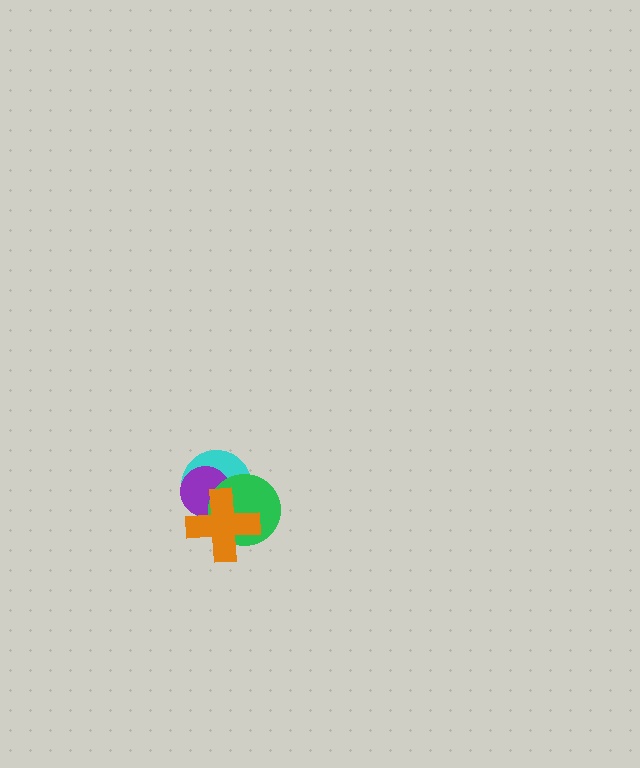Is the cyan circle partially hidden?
Yes, it is partially covered by another shape.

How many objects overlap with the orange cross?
3 objects overlap with the orange cross.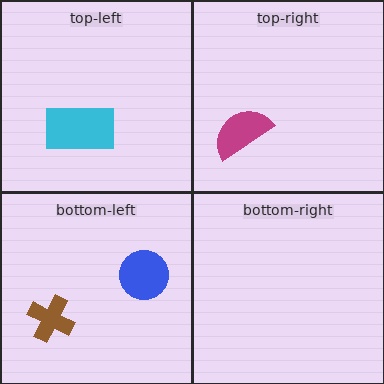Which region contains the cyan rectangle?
The top-left region.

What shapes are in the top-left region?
The cyan rectangle.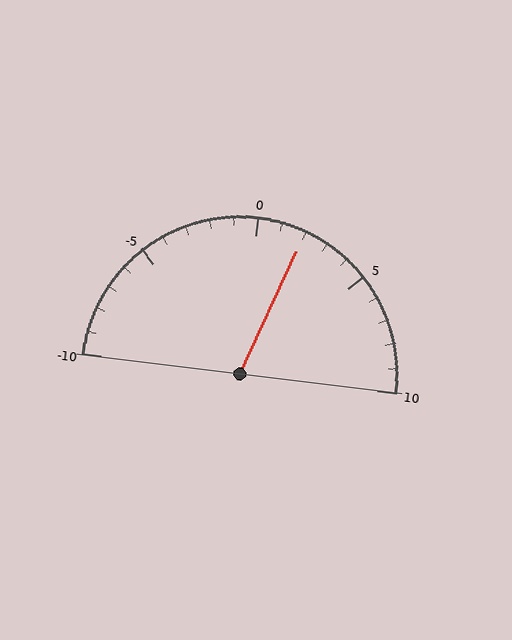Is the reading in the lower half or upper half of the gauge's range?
The reading is in the upper half of the range (-10 to 10).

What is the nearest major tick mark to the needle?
The nearest major tick mark is 0.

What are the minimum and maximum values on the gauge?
The gauge ranges from -10 to 10.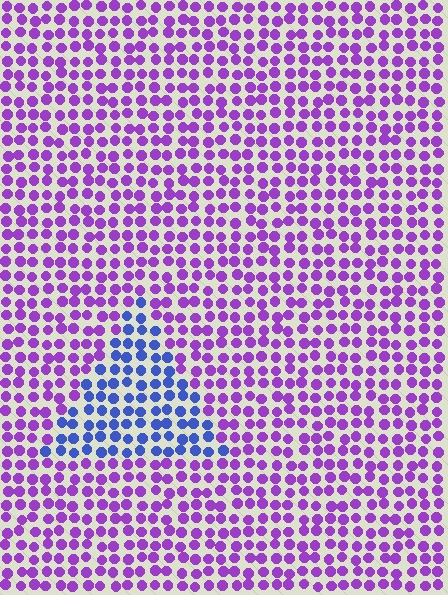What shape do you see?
I see a triangle.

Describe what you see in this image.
The image is filled with small purple elements in a uniform arrangement. A triangle-shaped region is visible where the elements are tinted to a slightly different hue, forming a subtle color boundary.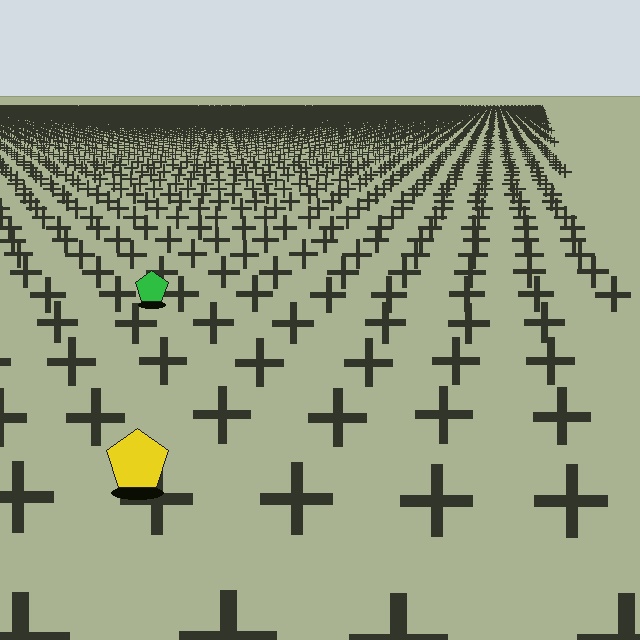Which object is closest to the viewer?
The yellow pentagon is closest. The texture marks near it are larger and more spread out.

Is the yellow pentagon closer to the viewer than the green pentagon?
Yes. The yellow pentagon is closer — you can tell from the texture gradient: the ground texture is coarser near it.